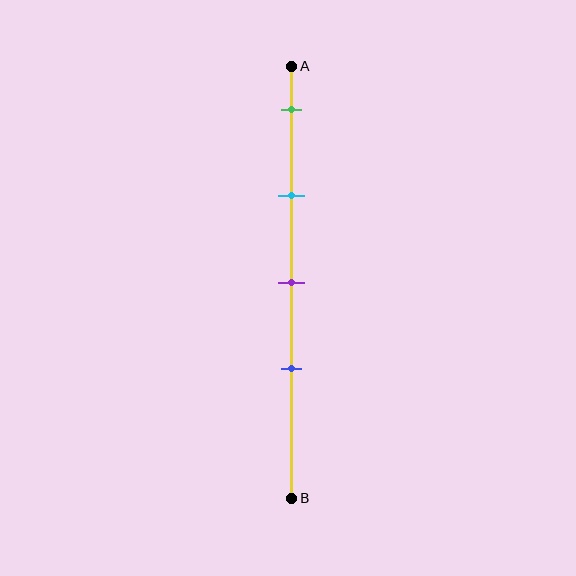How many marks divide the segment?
There are 4 marks dividing the segment.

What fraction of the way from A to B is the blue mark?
The blue mark is approximately 70% (0.7) of the way from A to B.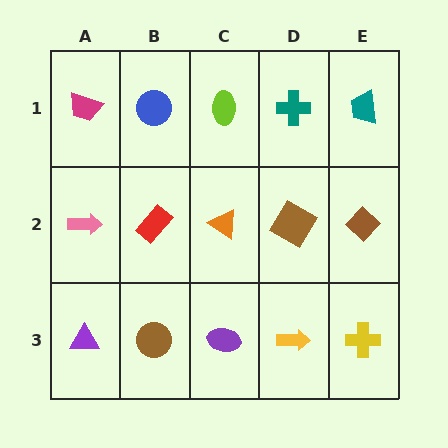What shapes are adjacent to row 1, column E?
A brown diamond (row 2, column E), a teal cross (row 1, column D).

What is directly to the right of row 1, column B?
A lime ellipse.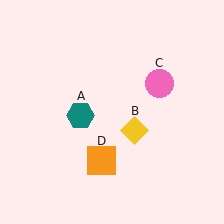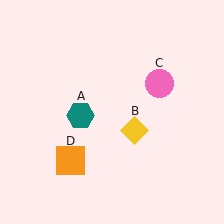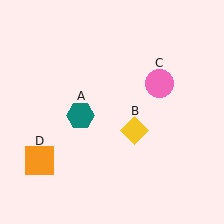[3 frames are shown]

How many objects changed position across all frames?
1 object changed position: orange square (object D).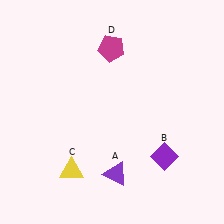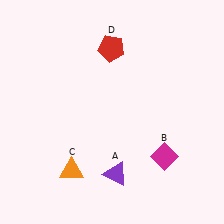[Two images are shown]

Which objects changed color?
B changed from purple to magenta. C changed from yellow to orange. D changed from magenta to red.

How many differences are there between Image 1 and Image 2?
There are 3 differences between the two images.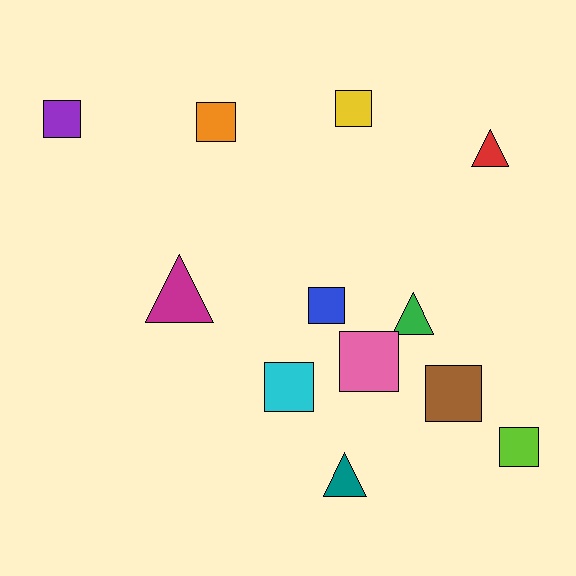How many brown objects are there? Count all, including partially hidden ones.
There is 1 brown object.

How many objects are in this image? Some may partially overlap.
There are 12 objects.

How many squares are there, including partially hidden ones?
There are 8 squares.